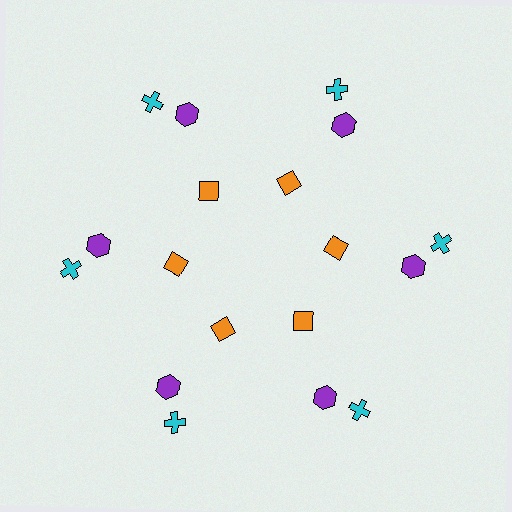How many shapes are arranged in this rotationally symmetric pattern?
There are 18 shapes, arranged in 6 groups of 3.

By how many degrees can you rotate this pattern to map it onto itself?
The pattern maps onto itself every 60 degrees of rotation.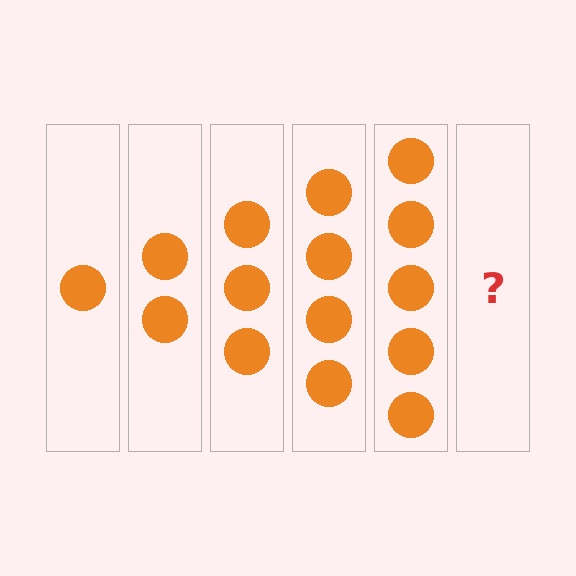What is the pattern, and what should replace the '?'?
The pattern is that each step adds one more circle. The '?' should be 6 circles.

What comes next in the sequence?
The next element should be 6 circles.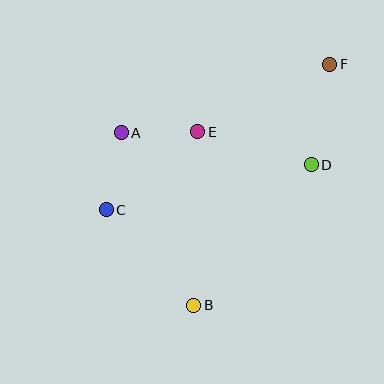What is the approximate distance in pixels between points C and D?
The distance between C and D is approximately 210 pixels.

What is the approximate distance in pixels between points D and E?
The distance between D and E is approximately 118 pixels.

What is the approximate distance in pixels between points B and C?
The distance between B and C is approximately 129 pixels.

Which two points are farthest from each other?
Points B and F are farthest from each other.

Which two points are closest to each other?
Points A and E are closest to each other.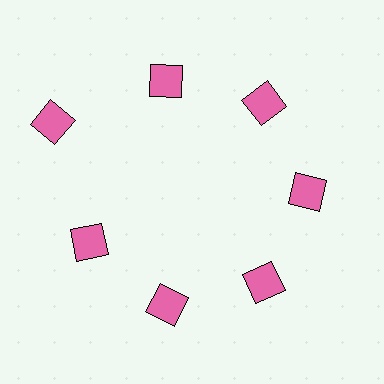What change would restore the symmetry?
The symmetry would be restored by moving it inward, back onto the ring so that all 7 diamonds sit at equal angles and equal distance from the center.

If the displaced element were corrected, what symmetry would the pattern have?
It would have 7-fold rotational symmetry — the pattern would map onto itself every 51 degrees.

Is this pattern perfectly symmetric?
No. The 7 pink diamonds are arranged in a ring, but one element near the 10 o'clock position is pushed outward from the center, breaking the 7-fold rotational symmetry.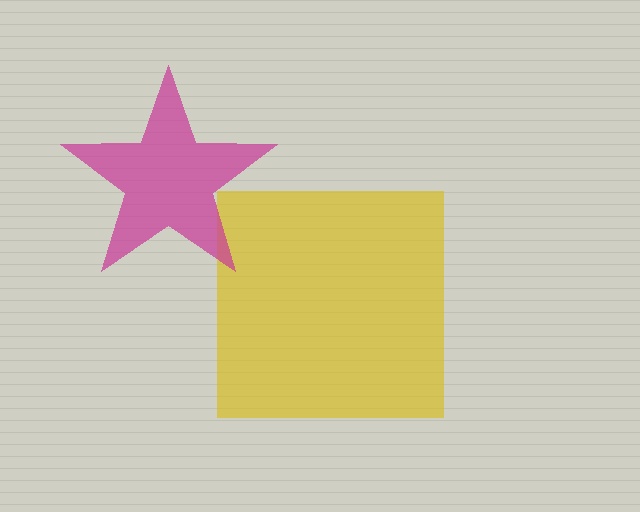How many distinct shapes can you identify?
There are 2 distinct shapes: a yellow square, a magenta star.